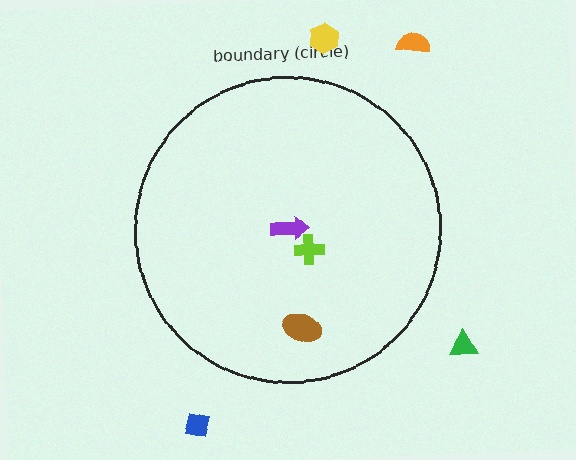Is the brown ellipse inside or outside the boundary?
Inside.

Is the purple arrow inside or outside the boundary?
Inside.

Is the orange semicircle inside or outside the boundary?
Outside.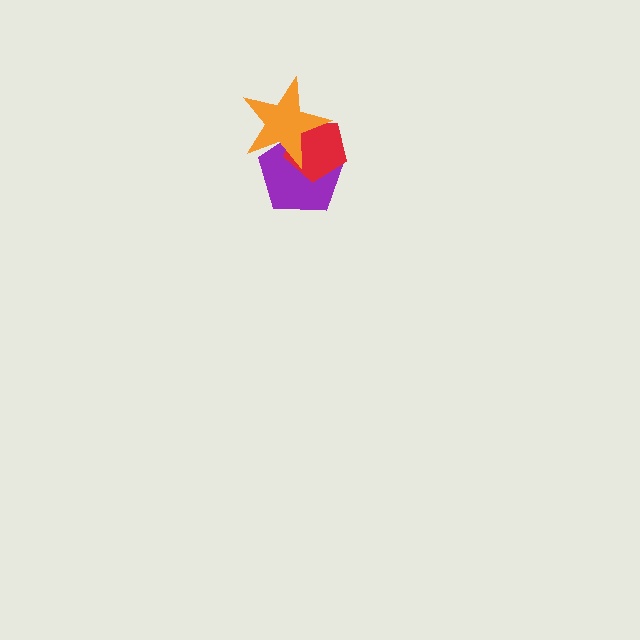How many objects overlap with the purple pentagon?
2 objects overlap with the purple pentagon.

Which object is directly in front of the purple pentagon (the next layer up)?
The red pentagon is directly in front of the purple pentagon.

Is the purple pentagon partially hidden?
Yes, it is partially covered by another shape.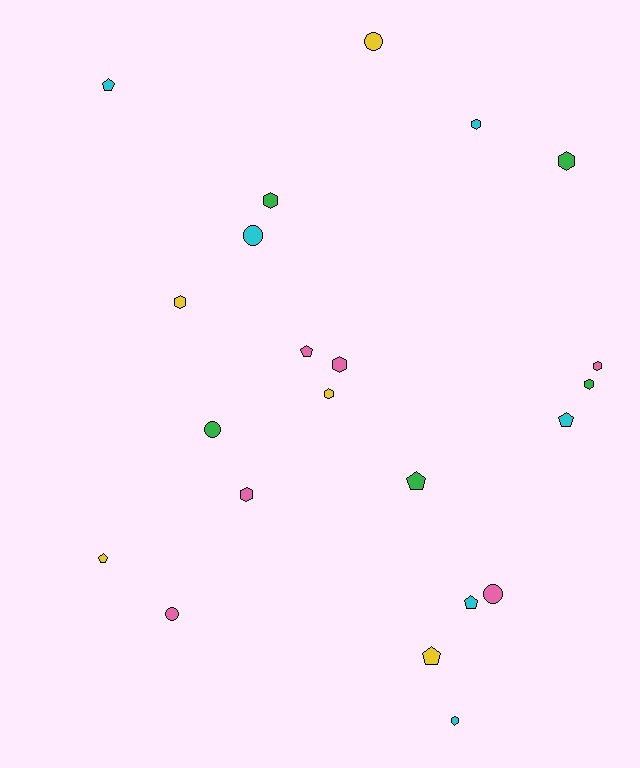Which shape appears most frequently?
Hexagon, with 10 objects.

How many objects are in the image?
There are 22 objects.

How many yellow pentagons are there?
There are 2 yellow pentagons.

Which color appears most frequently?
Cyan, with 6 objects.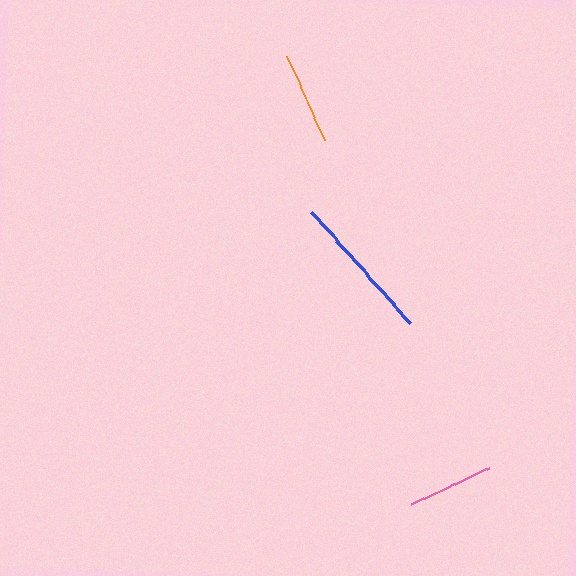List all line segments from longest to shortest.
From longest to shortest: blue, orange, pink.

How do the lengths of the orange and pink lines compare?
The orange and pink lines are approximately the same length.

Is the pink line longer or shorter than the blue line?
The blue line is longer than the pink line.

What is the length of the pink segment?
The pink segment is approximately 87 pixels long.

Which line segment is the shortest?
The pink line is the shortest at approximately 87 pixels.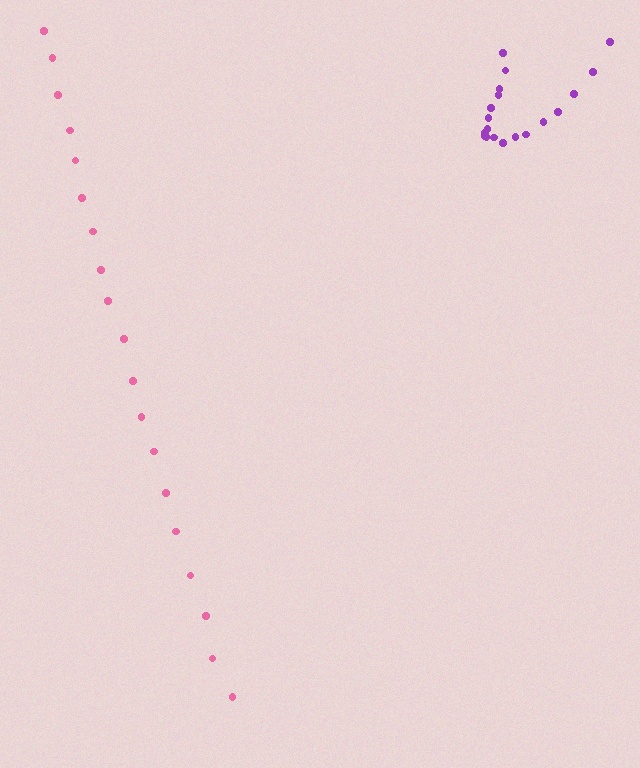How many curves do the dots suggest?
There are 2 distinct paths.